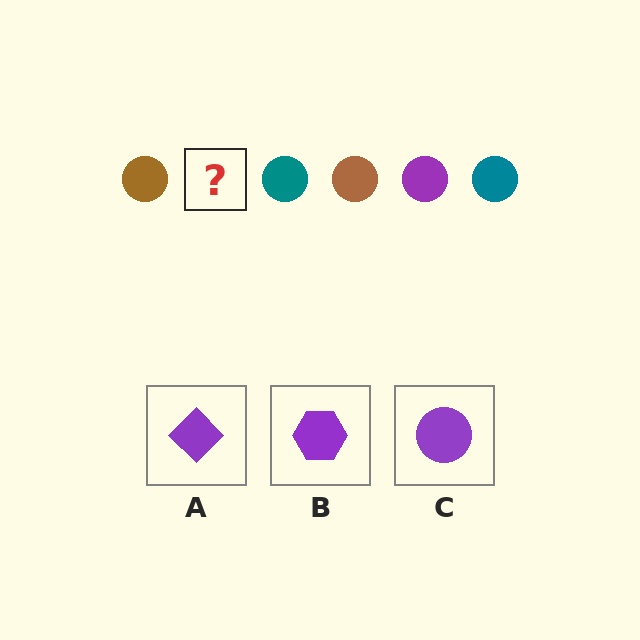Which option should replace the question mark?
Option C.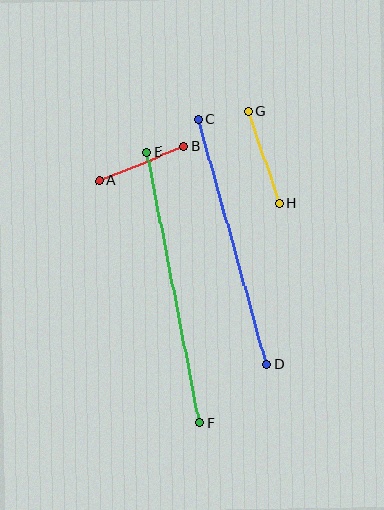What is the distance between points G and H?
The distance is approximately 97 pixels.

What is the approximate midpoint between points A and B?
The midpoint is at approximately (142, 164) pixels.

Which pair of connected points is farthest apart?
Points E and F are farthest apart.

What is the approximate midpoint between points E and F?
The midpoint is at approximately (173, 287) pixels.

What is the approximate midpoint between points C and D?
The midpoint is at approximately (232, 241) pixels.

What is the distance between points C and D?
The distance is approximately 254 pixels.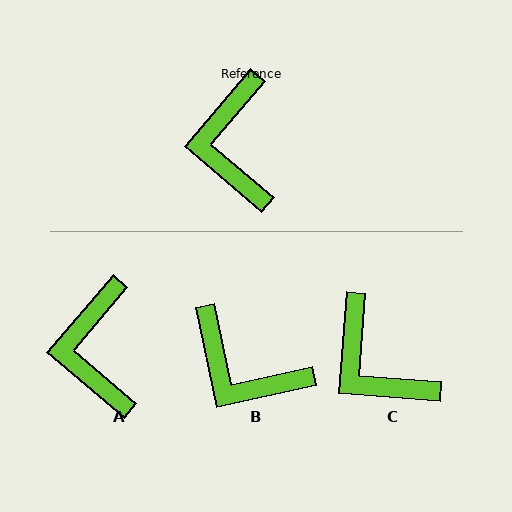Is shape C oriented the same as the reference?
No, it is off by about 36 degrees.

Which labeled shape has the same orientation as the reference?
A.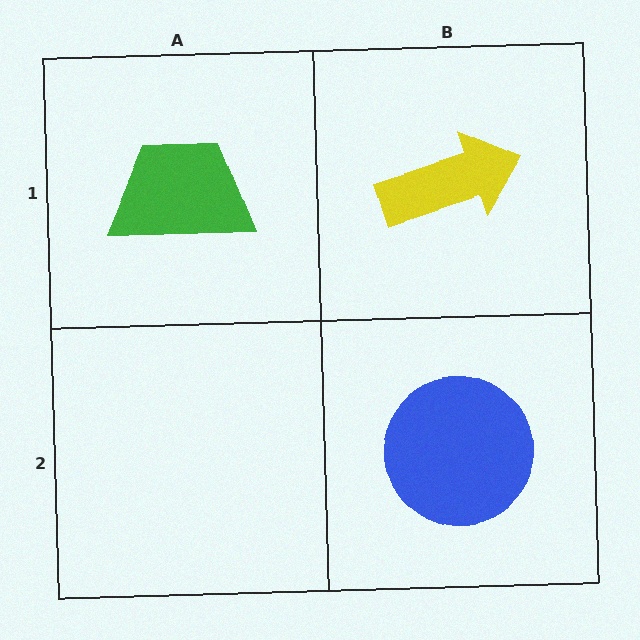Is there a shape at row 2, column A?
No, that cell is empty.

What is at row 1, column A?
A green trapezoid.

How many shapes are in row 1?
2 shapes.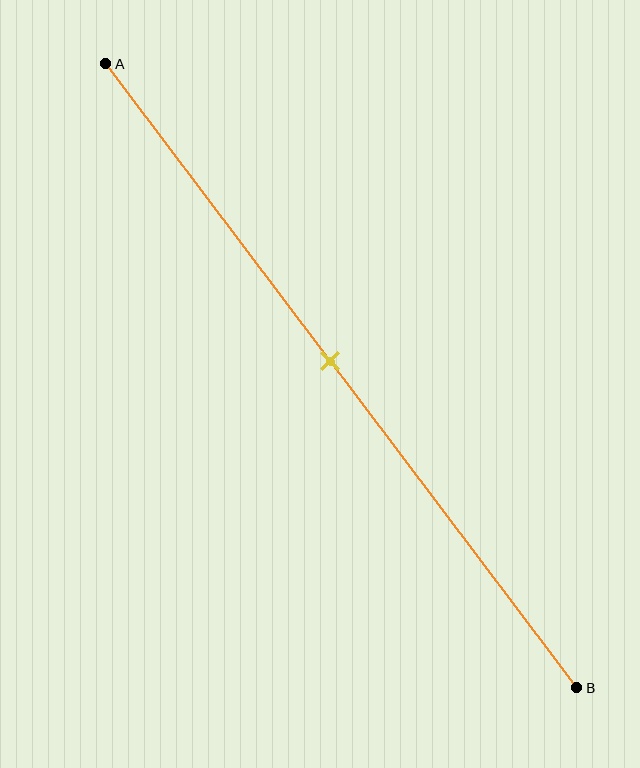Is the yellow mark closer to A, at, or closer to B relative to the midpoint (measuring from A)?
The yellow mark is approximately at the midpoint of segment AB.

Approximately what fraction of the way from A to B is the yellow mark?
The yellow mark is approximately 50% of the way from A to B.